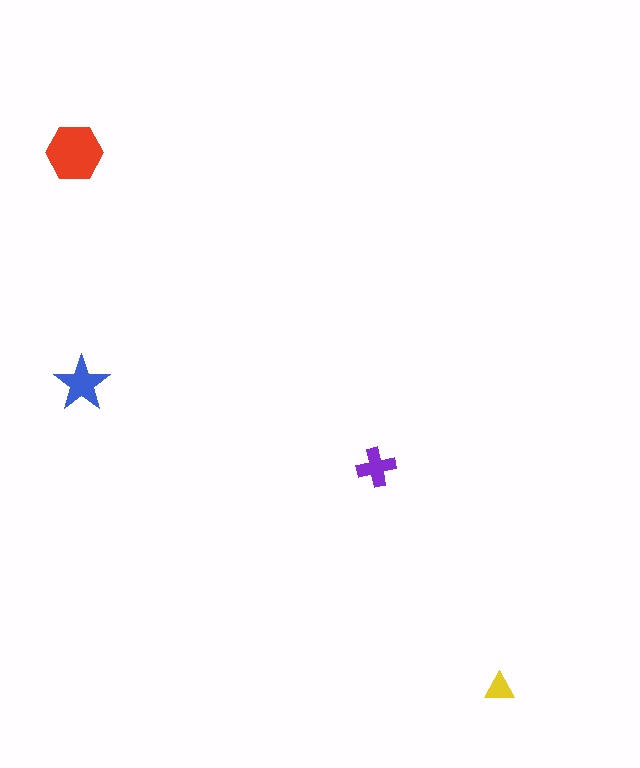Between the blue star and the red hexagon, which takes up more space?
The red hexagon.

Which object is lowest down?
The yellow triangle is bottommost.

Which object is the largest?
The red hexagon.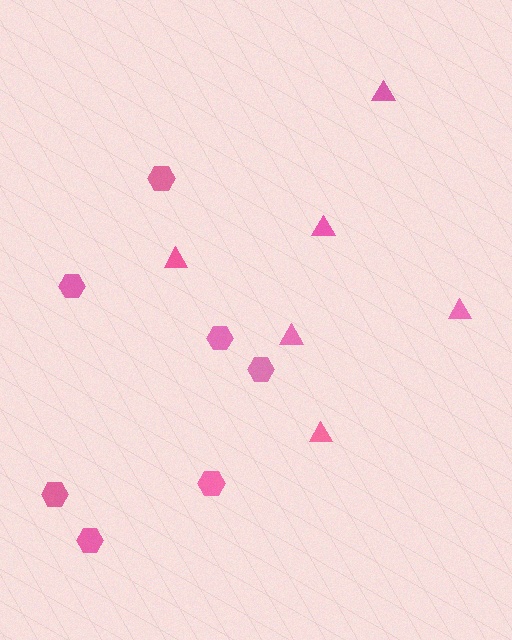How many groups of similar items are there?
There are 2 groups: one group of hexagons (7) and one group of triangles (6).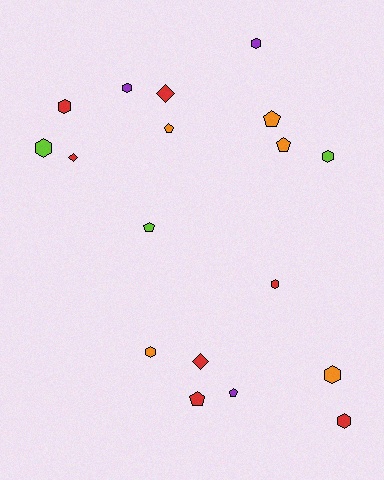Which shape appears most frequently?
Hexagon, with 9 objects.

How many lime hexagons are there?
There are 2 lime hexagons.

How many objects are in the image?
There are 18 objects.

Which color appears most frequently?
Red, with 7 objects.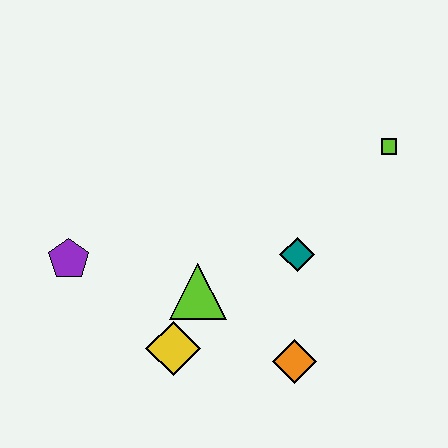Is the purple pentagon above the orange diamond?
Yes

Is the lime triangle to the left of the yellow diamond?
No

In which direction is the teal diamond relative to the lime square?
The teal diamond is below the lime square.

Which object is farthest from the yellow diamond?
The lime square is farthest from the yellow diamond.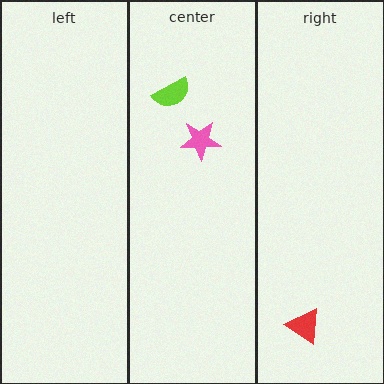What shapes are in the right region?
The red triangle.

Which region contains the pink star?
The center region.